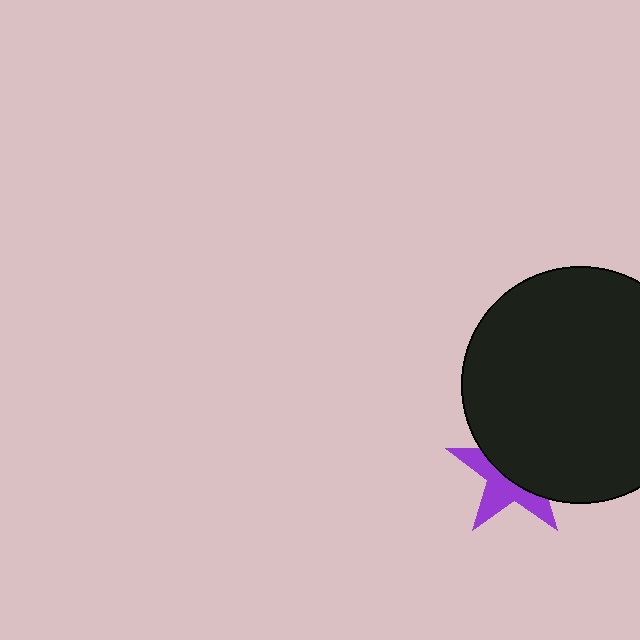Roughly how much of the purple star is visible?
A small part of it is visible (roughly 44%).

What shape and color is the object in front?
The object in front is a black circle.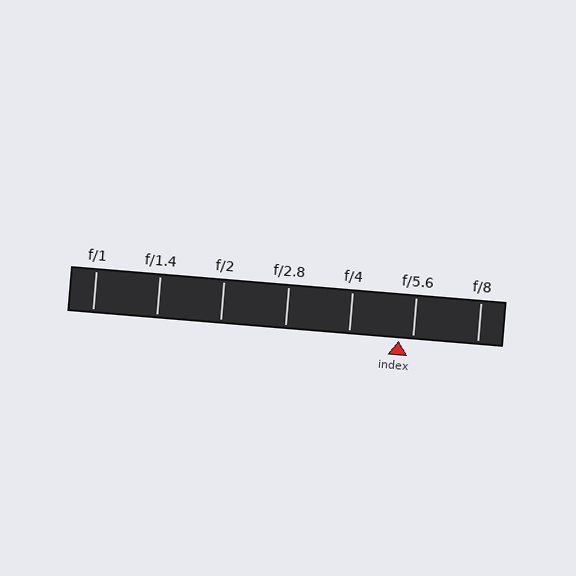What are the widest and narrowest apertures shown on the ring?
The widest aperture shown is f/1 and the narrowest is f/8.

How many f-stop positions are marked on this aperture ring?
There are 7 f-stop positions marked.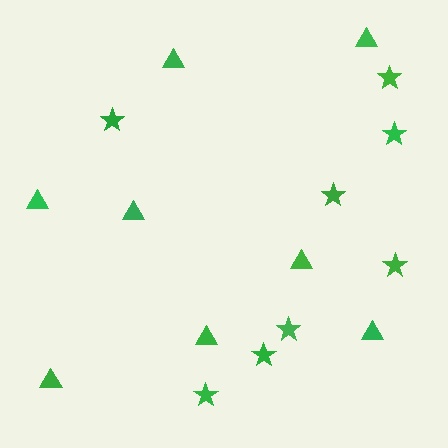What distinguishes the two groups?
There are 2 groups: one group of stars (8) and one group of triangles (8).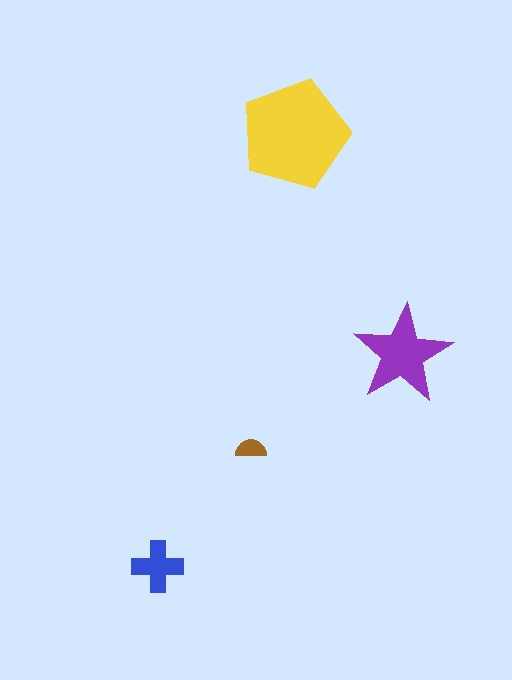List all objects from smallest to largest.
The brown semicircle, the blue cross, the purple star, the yellow pentagon.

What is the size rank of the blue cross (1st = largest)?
3rd.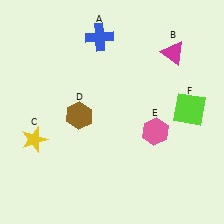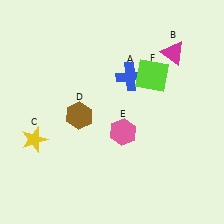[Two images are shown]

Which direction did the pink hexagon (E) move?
The pink hexagon (E) moved left.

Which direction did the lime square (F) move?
The lime square (F) moved left.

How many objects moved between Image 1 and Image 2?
3 objects moved between the two images.